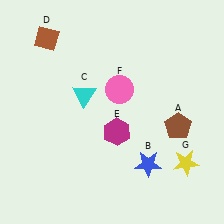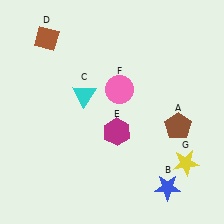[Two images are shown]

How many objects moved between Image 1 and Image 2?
1 object moved between the two images.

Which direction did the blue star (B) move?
The blue star (B) moved down.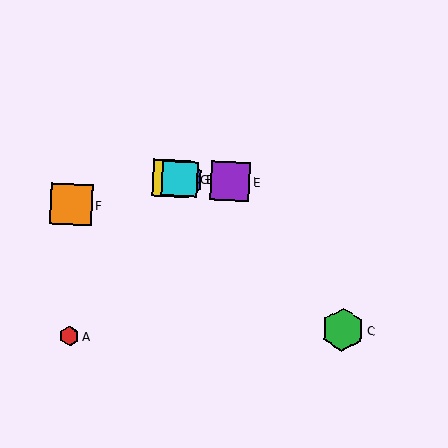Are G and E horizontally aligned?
Yes, both are at y≈179.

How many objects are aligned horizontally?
4 objects (B, D, E, G) are aligned horizontally.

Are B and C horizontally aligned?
No, B is at y≈179 and C is at y≈330.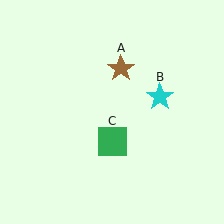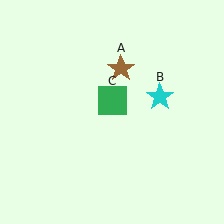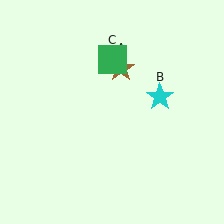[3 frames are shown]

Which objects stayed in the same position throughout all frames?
Brown star (object A) and cyan star (object B) remained stationary.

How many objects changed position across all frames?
1 object changed position: green square (object C).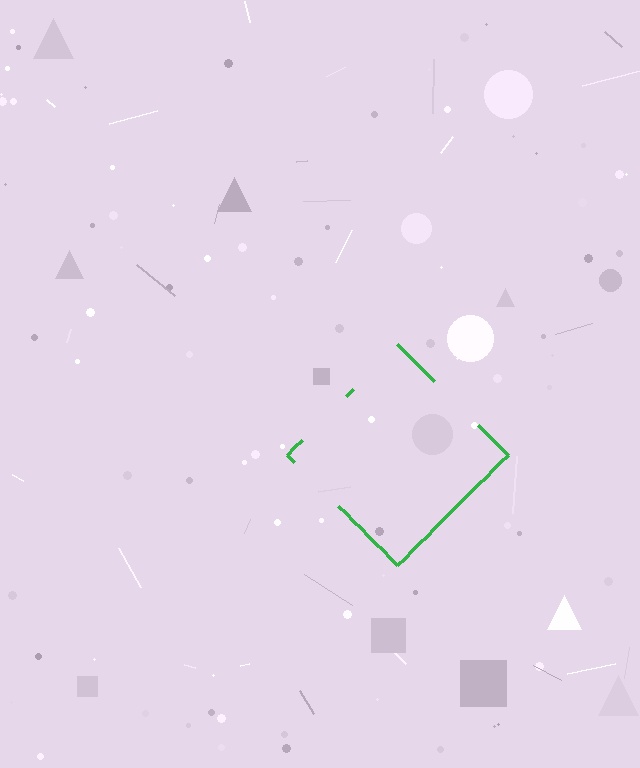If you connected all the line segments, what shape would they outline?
They would outline a diamond.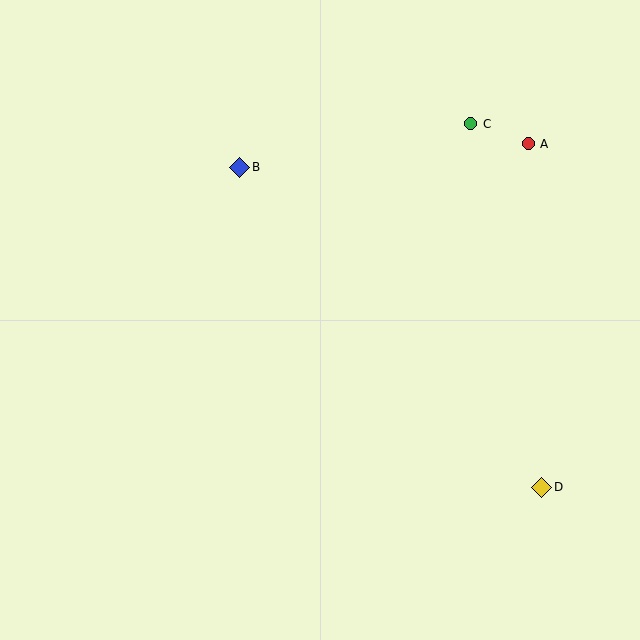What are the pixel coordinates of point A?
Point A is at (528, 144).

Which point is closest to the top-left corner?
Point B is closest to the top-left corner.